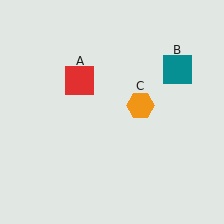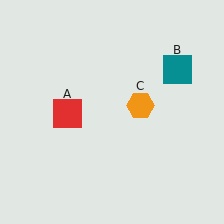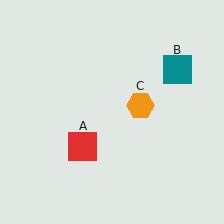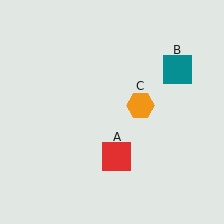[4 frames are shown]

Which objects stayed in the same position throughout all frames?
Teal square (object B) and orange hexagon (object C) remained stationary.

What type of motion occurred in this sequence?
The red square (object A) rotated counterclockwise around the center of the scene.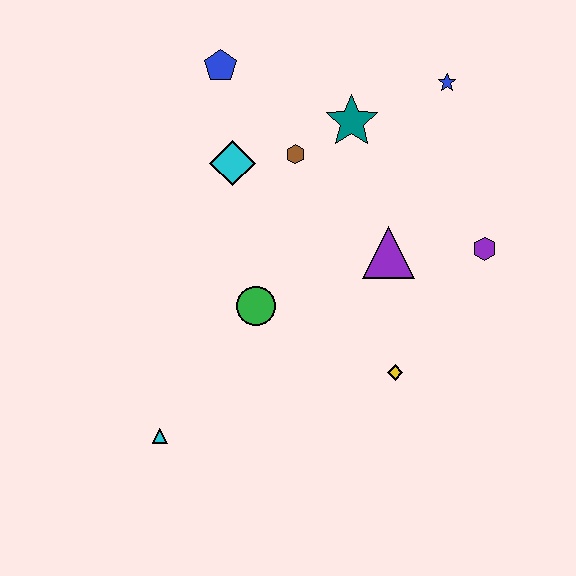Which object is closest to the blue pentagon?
The cyan diamond is closest to the blue pentagon.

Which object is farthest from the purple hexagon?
The cyan triangle is farthest from the purple hexagon.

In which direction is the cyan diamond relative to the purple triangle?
The cyan diamond is to the left of the purple triangle.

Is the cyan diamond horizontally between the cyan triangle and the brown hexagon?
Yes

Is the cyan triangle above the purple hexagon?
No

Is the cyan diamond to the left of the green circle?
Yes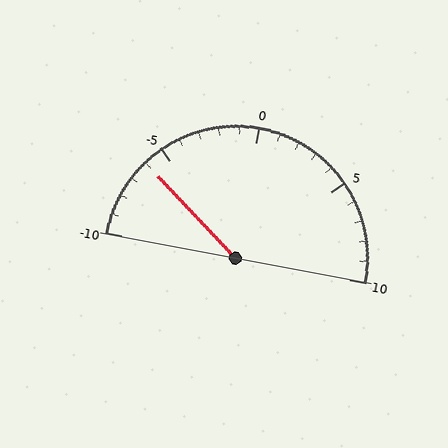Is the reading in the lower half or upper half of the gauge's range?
The reading is in the lower half of the range (-10 to 10).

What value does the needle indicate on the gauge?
The needle indicates approximately -6.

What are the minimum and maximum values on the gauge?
The gauge ranges from -10 to 10.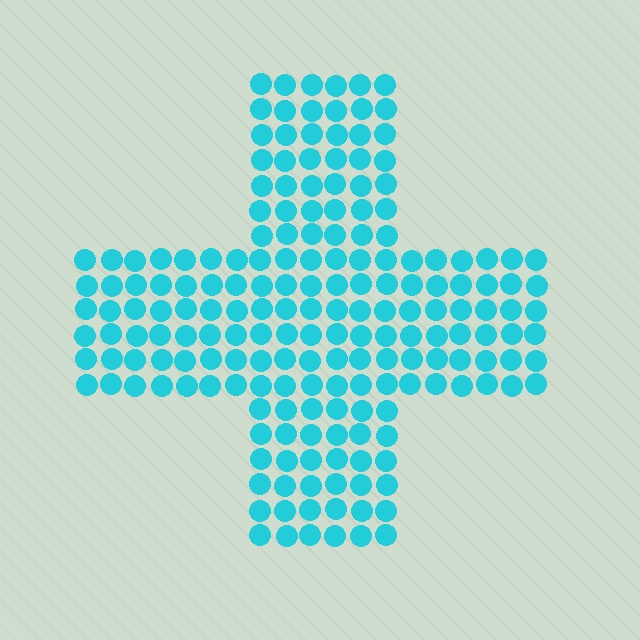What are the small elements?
The small elements are circles.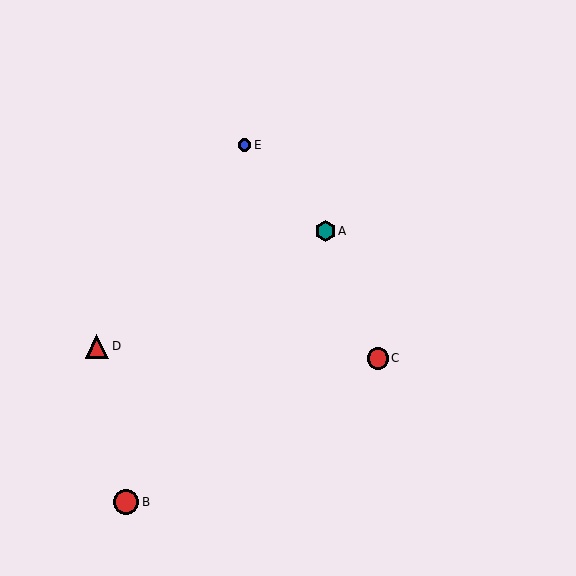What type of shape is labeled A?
Shape A is a teal hexagon.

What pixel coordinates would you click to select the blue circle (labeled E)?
Click at (245, 145) to select the blue circle E.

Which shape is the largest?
The red circle (labeled B) is the largest.